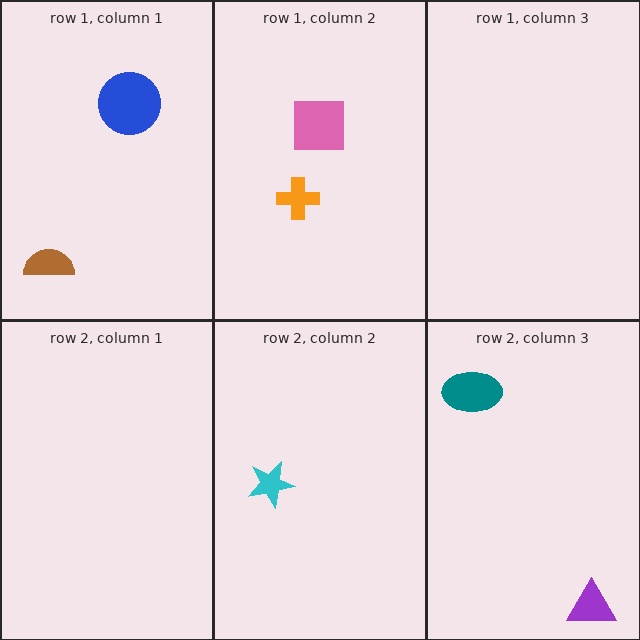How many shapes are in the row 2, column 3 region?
2.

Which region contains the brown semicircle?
The row 1, column 1 region.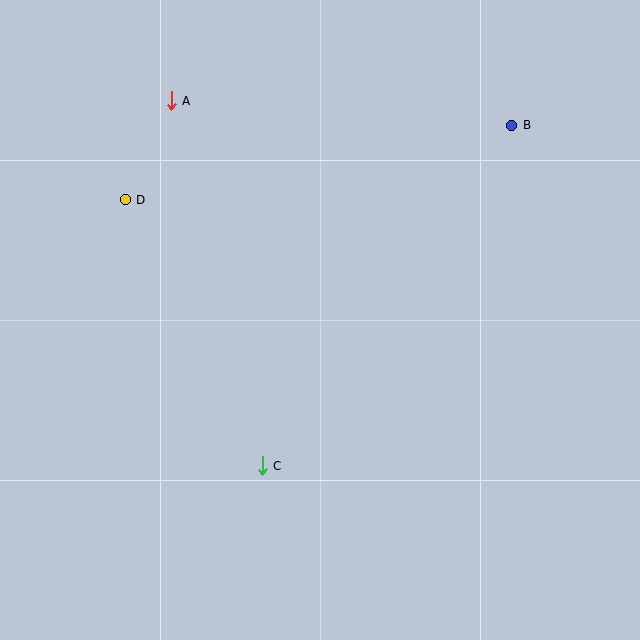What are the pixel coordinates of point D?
Point D is at (125, 200).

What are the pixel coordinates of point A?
Point A is at (171, 101).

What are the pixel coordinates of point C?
Point C is at (262, 466).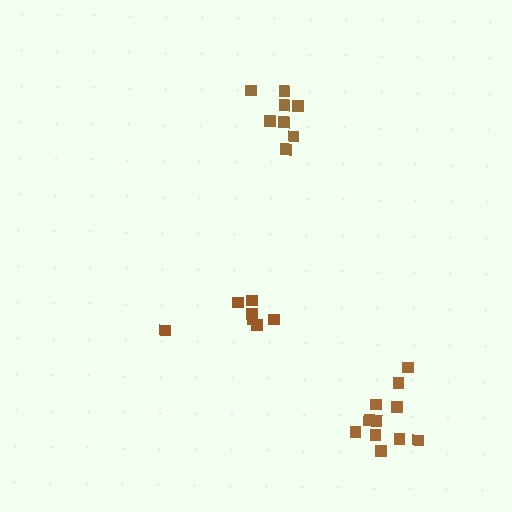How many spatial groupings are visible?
There are 3 spatial groupings.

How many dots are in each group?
Group 1: 8 dots, Group 2: 7 dots, Group 3: 12 dots (27 total).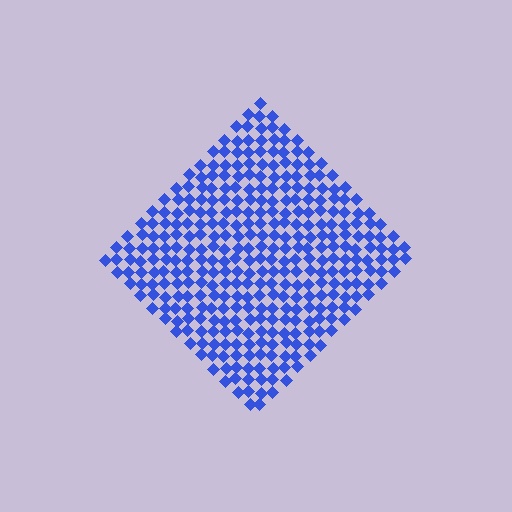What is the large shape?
The large shape is a diamond.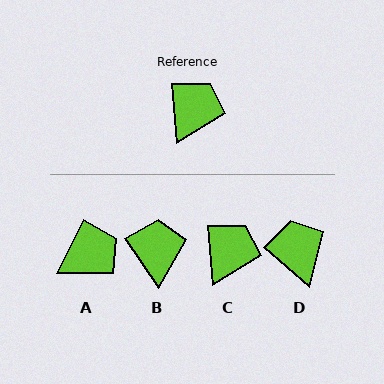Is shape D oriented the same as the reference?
No, it is off by about 45 degrees.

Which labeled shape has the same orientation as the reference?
C.